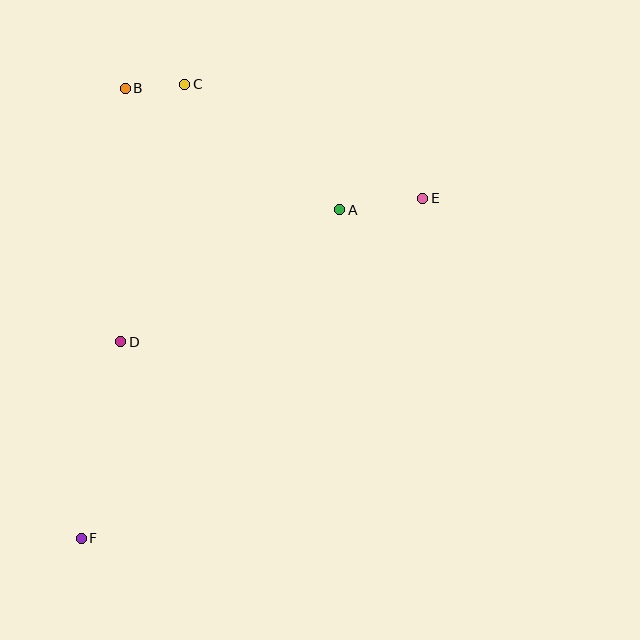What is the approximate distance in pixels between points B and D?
The distance between B and D is approximately 253 pixels.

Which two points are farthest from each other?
Points E and F are farthest from each other.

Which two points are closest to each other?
Points B and C are closest to each other.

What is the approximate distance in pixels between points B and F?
The distance between B and F is approximately 452 pixels.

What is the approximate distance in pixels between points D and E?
The distance between D and E is approximately 334 pixels.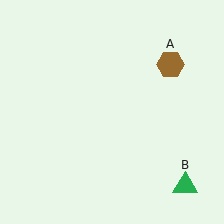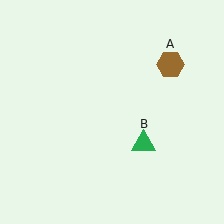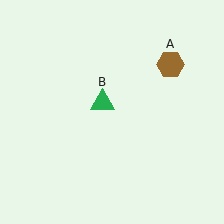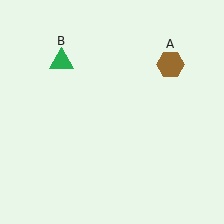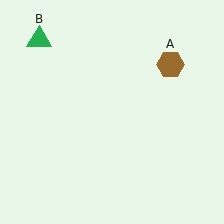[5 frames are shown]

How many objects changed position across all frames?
1 object changed position: green triangle (object B).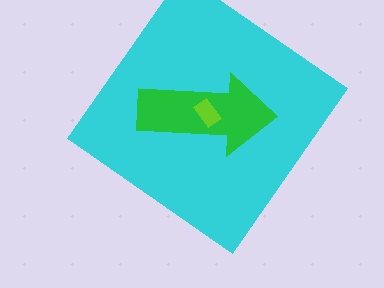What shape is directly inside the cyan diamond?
The green arrow.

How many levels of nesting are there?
3.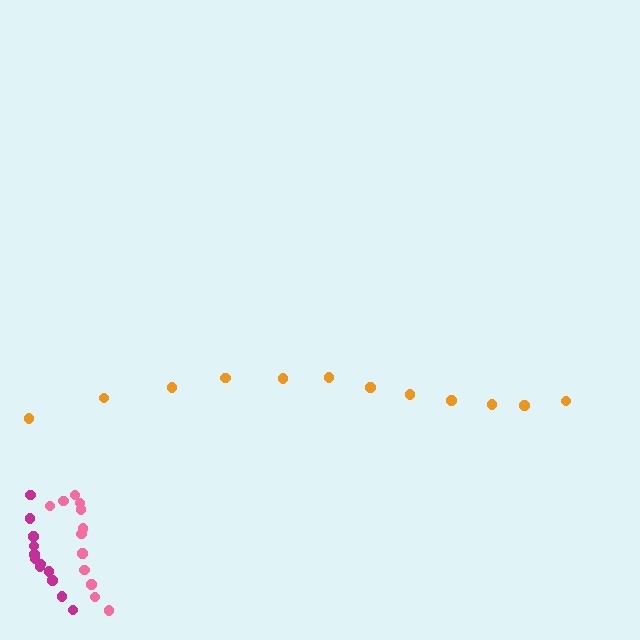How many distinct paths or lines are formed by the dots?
There are 3 distinct paths.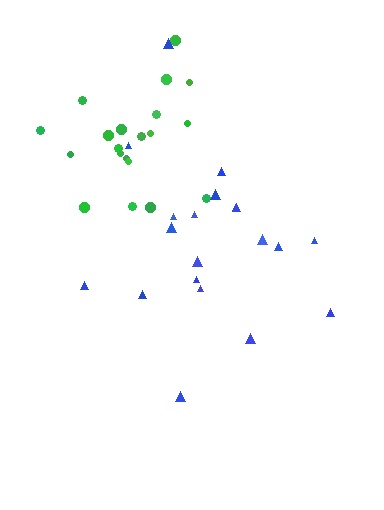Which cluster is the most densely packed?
Green.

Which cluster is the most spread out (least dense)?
Blue.